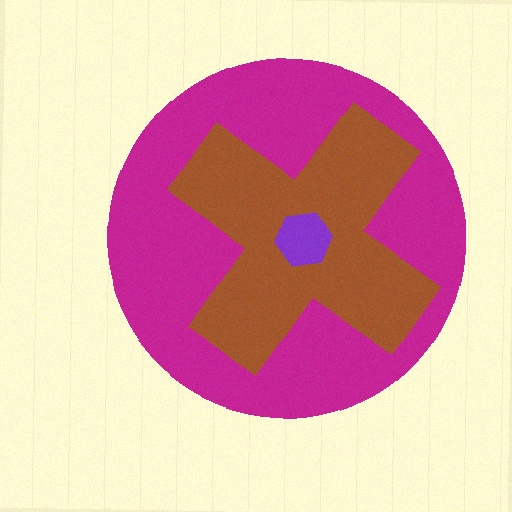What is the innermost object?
The purple hexagon.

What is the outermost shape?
The magenta circle.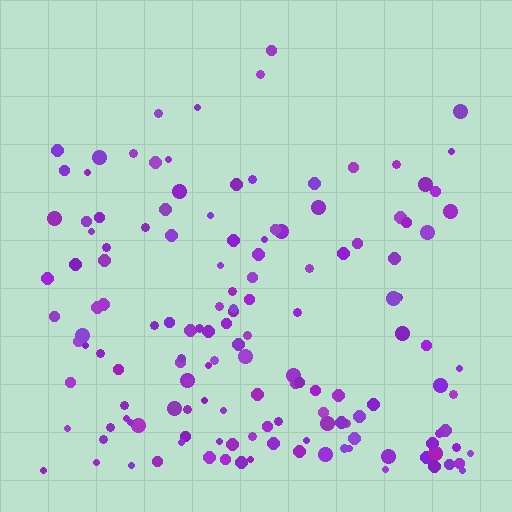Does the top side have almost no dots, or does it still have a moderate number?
Still a moderate number, just noticeably fewer than the bottom.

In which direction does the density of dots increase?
From top to bottom, with the bottom side densest.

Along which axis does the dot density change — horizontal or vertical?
Vertical.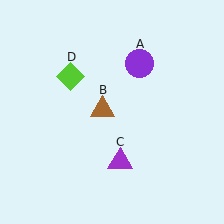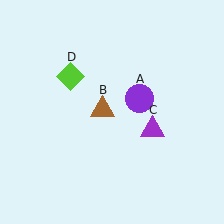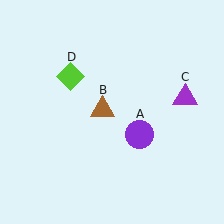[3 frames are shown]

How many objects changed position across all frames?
2 objects changed position: purple circle (object A), purple triangle (object C).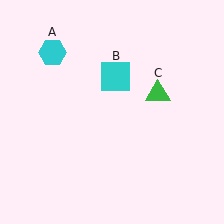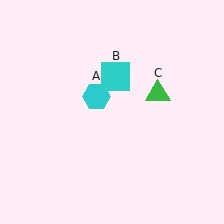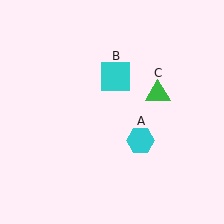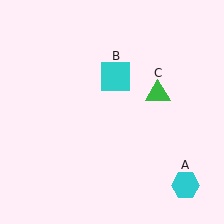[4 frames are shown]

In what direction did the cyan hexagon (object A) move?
The cyan hexagon (object A) moved down and to the right.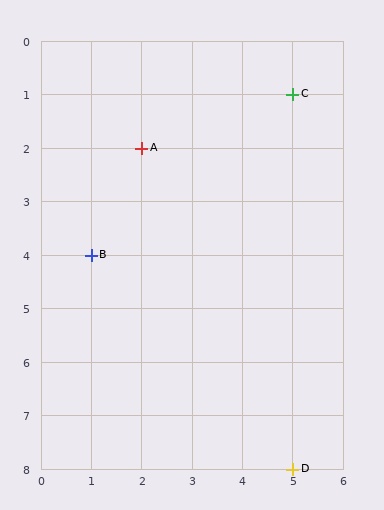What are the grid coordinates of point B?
Point B is at grid coordinates (1, 4).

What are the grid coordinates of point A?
Point A is at grid coordinates (2, 2).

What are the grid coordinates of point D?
Point D is at grid coordinates (5, 8).